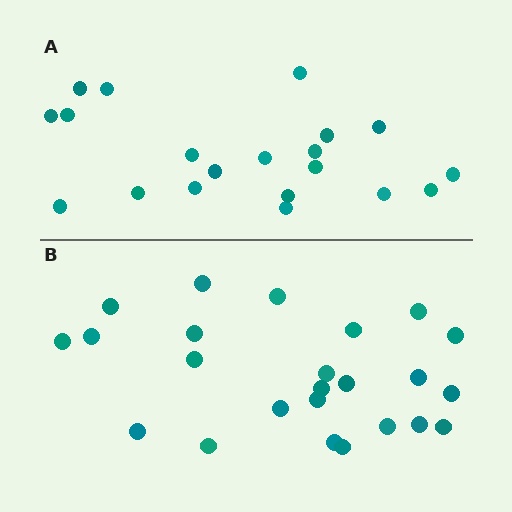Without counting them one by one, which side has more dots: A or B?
Region B (the bottom region) has more dots.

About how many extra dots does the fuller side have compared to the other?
Region B has about 4 more dots than region A.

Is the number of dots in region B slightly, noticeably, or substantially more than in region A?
Region B has only slightly more — the two regions are fairly close. The ratio is roughly 1.2 to 1.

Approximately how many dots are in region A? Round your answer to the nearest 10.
About 20 dots.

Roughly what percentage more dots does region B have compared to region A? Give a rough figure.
About 20% more.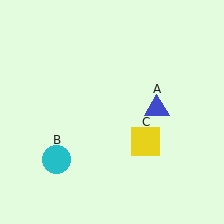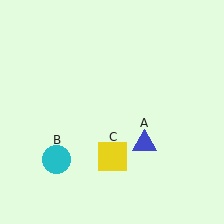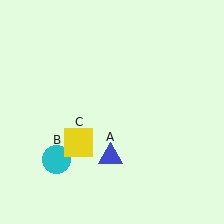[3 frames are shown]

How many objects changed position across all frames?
2 objects changed position: blue triangle (object A), yellow square (object C).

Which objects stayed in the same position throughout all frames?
Cyan circle (object B) remained stationary.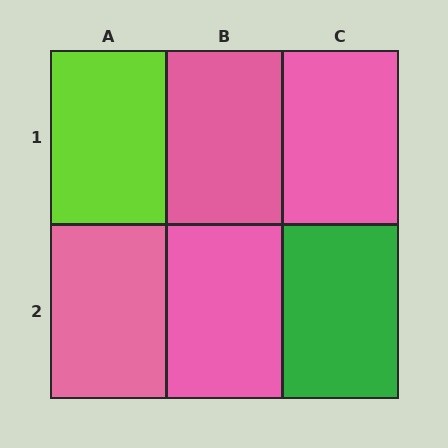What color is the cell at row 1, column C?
Pink.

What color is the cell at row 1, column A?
Lime.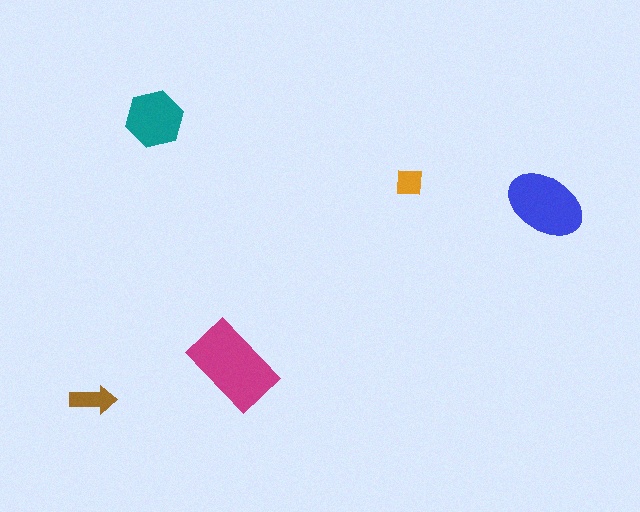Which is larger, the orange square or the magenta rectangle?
The magenta rectangle.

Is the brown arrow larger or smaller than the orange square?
Larger.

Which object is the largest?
The magenta rectangle.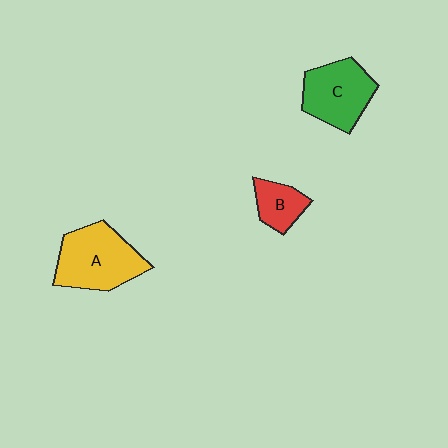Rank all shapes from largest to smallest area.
From largest to smallest: A (yellow), C (green), B (red).